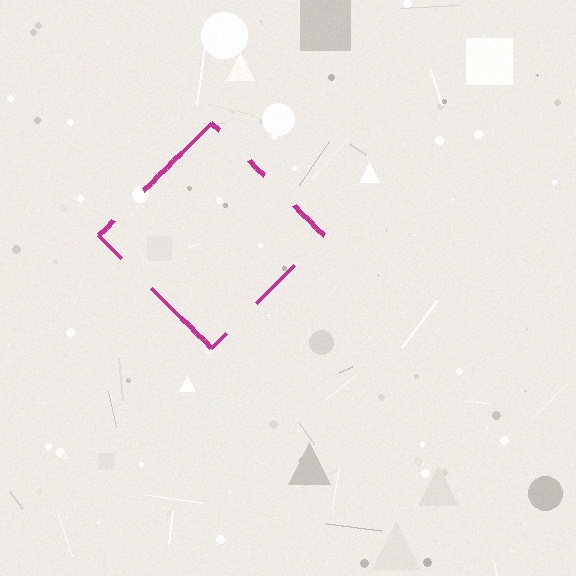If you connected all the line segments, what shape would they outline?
They would outline a diamond.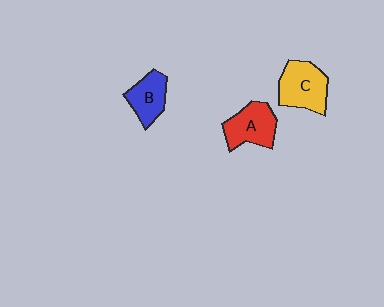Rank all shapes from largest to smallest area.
From largest to smallest: C (yellow), A (red), B (blue).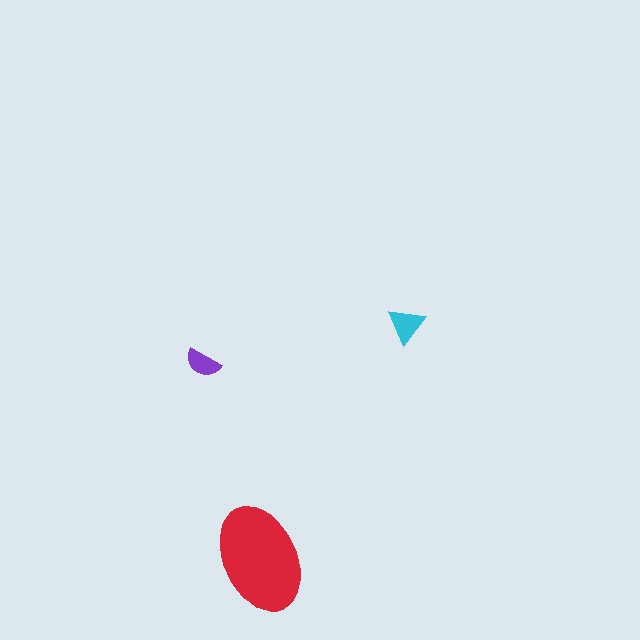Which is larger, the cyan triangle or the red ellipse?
The red ellipse.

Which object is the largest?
The red ellipse.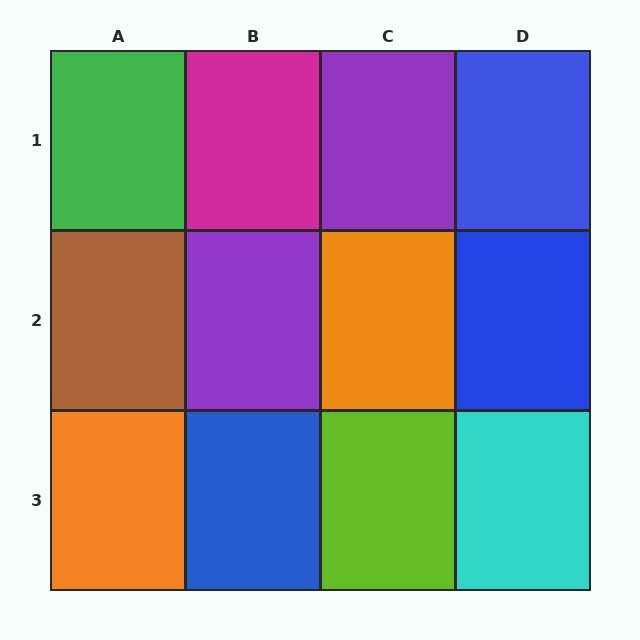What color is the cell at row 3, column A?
Orange.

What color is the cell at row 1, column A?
Green.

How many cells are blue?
3 cells are blue.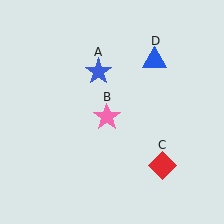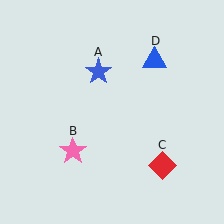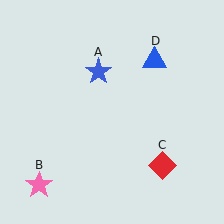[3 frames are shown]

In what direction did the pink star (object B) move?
The pink star (object B) moved down and to the left.